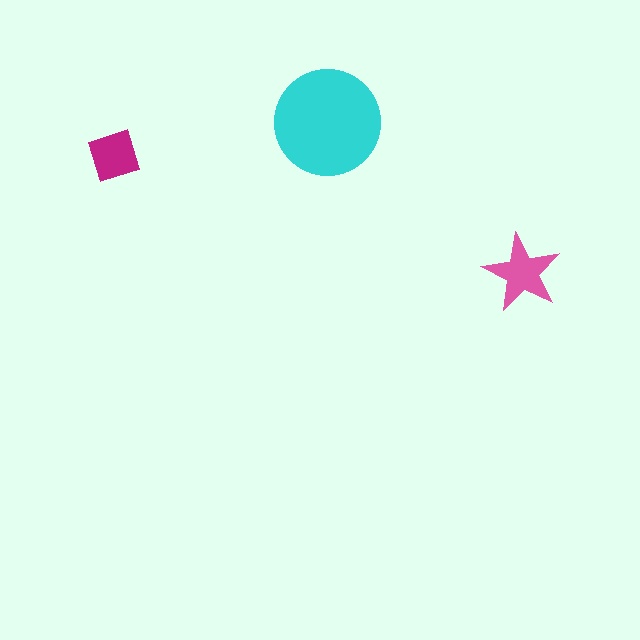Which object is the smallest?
The magenta diamond.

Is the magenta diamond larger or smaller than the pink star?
Smaller.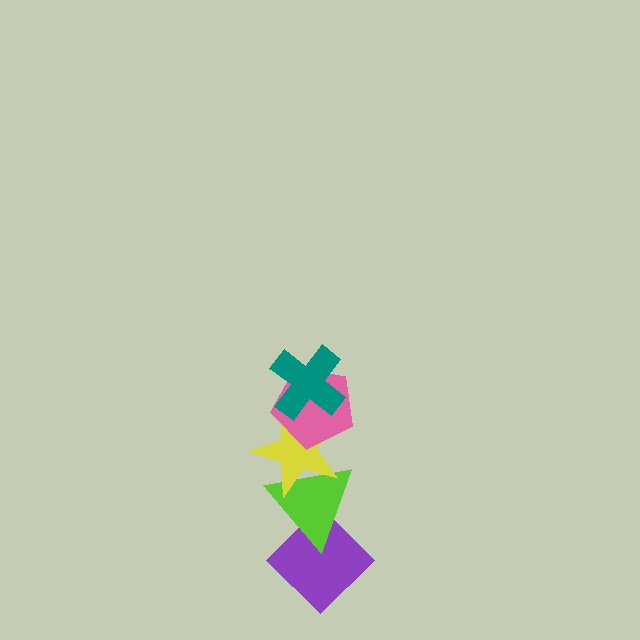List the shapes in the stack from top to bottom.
From top to bottom: the teal cross, the pink pentagon, the yellow star, the lime triangle, the purple diamond.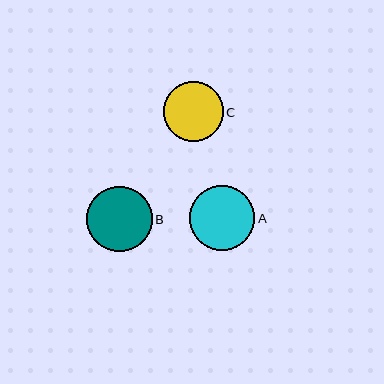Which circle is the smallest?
Circle C is the smallest with a size of approximately 60 pixels.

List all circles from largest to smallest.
From largest to smallest: B, A, C.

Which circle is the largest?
Circle B is the largest with a size of approximately 66 pixels.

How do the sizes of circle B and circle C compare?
Circle B and circle C are approximately the same size.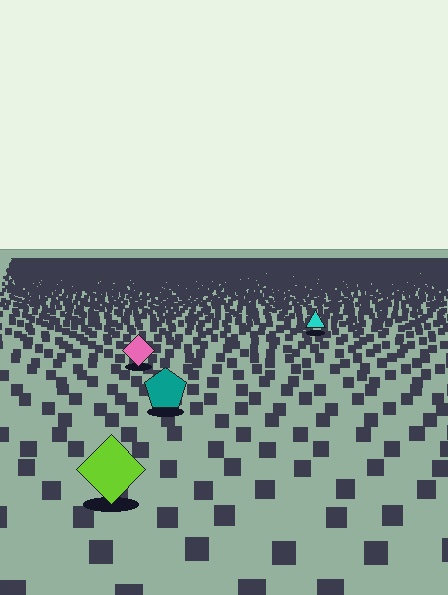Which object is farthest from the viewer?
The cyan triangle is farthest from the viewer. It appears smaller and the ground texture around it is denser.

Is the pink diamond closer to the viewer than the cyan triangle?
Yes. The pink diamond is closer — you can tell from the texture gradient: the ground texture is coarser near it.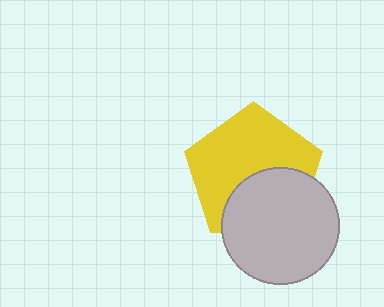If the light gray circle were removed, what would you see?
You would see the complete yellow pentagon.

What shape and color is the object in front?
The object in front is a light gray circle.